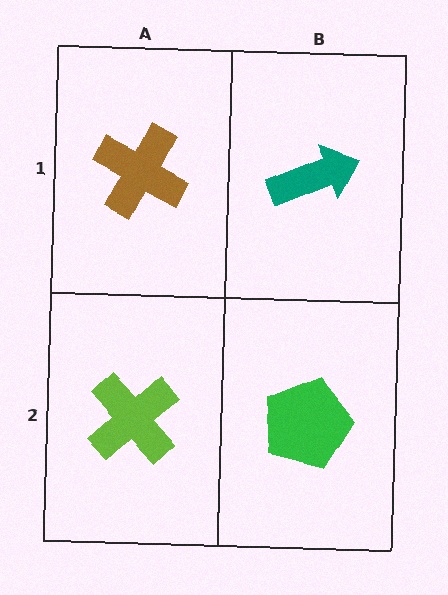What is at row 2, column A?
A lime cross.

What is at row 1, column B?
A teal arrow.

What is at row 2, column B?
A green pentagon.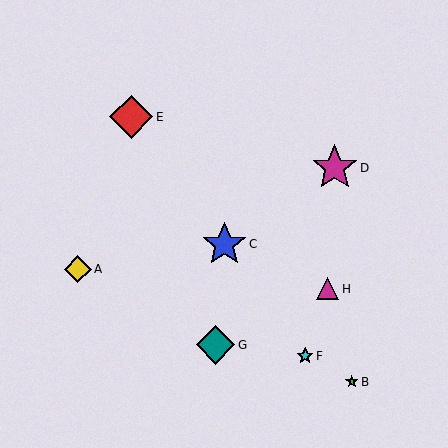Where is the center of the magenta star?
The center of the magenta star is at (335, 168).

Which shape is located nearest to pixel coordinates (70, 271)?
The yellow diamond (labeled A) at (78, 269) is nearest to that location.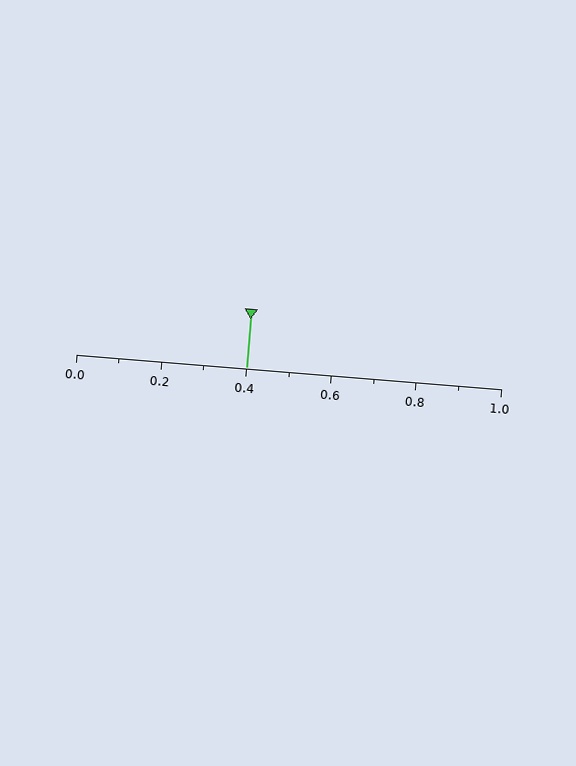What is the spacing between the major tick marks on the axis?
The major ticks are spaced 0.2 apart.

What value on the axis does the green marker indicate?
The marker indicates approximately 0.4.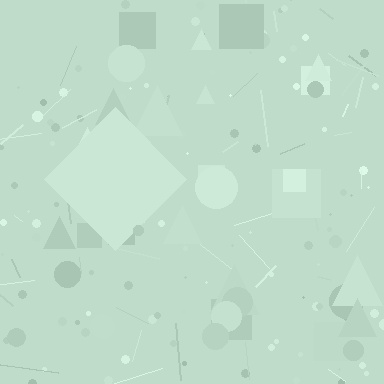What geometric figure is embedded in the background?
A diamond is embedded in the background.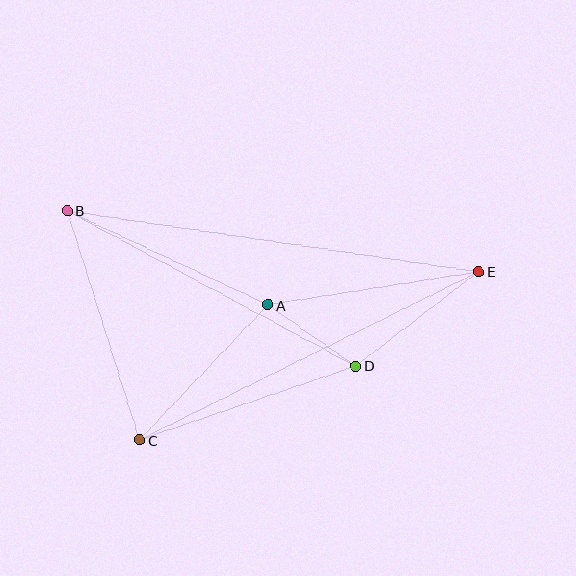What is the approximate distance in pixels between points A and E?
The distance between A and E is approximately 213 pixels.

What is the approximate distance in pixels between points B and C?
The distance between B and C is approximately 241 pixels.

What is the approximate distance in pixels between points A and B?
The distance between A and B is approximately 222 pixels.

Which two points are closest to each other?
Points A and D are closest to each other.